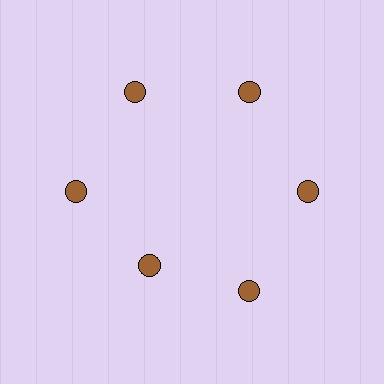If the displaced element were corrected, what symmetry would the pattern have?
It would have 6-fold rotational symmetry — the pattern would map onto itself every 60 degrees.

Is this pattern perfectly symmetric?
No. The 6 brown circles are arranged in a ring, but one element near the 7 o'clock position is pulled inward toward the center, breaking the 6-fold rotational symmetry.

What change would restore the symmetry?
The symmetry would be restored by moving it outward, back onto the ring so that all 6 circles sit at equal angles and equal distance from the center.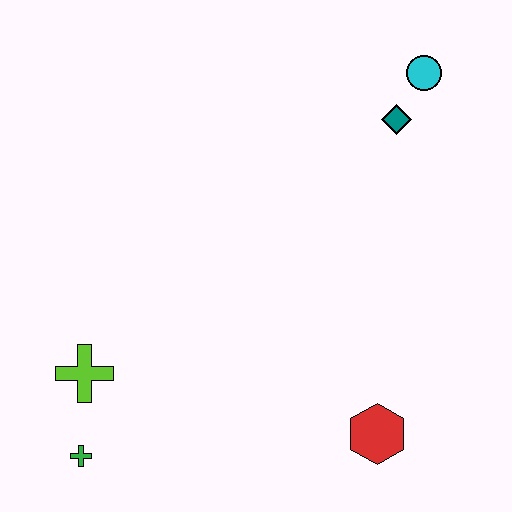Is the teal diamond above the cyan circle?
No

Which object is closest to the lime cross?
The green cross is closest to the lime cross.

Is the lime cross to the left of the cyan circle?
Yes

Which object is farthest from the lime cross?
The cyan circle is farthest from the lime cross.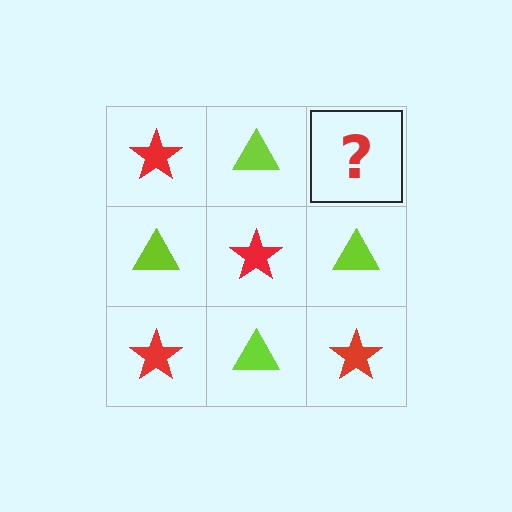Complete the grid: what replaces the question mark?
The question mark should be replaced with a red star.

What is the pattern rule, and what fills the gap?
The rule is that it alternates red star and lime triangle in a checkerboard pattern. The gap should be filled with a red star.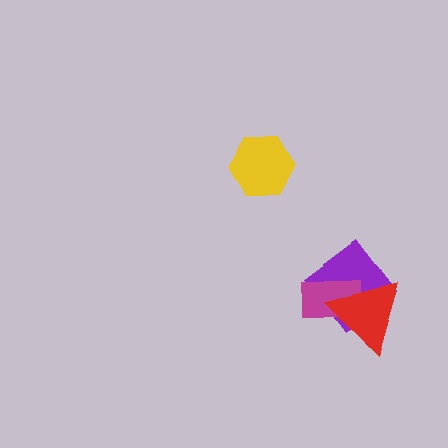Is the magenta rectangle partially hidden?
Yes, it is partially covered by another shape.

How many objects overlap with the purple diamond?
2 objects overlap with the purple diamond.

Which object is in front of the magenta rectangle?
The red triangle is in front of the magenta rectangle.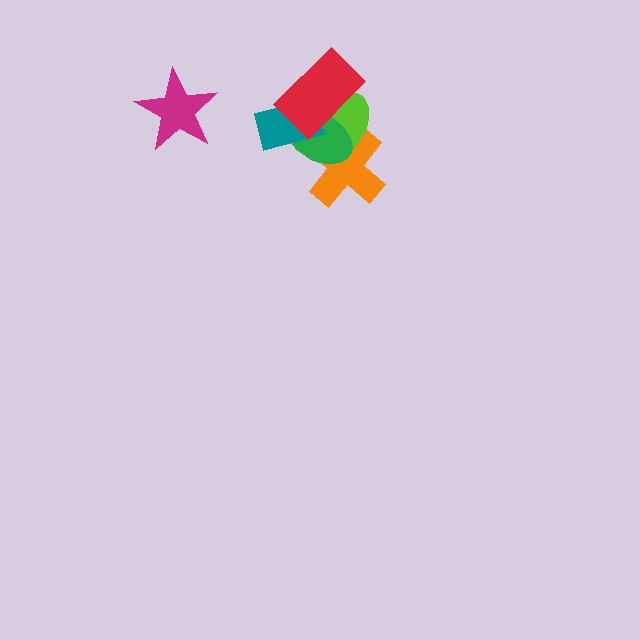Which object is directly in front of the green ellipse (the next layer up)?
The teal rectangle is directly in front of the green ellipse.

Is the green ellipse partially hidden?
Yes, it is partially covered by another shape.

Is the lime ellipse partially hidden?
Yes, it is partially covered by another shape.